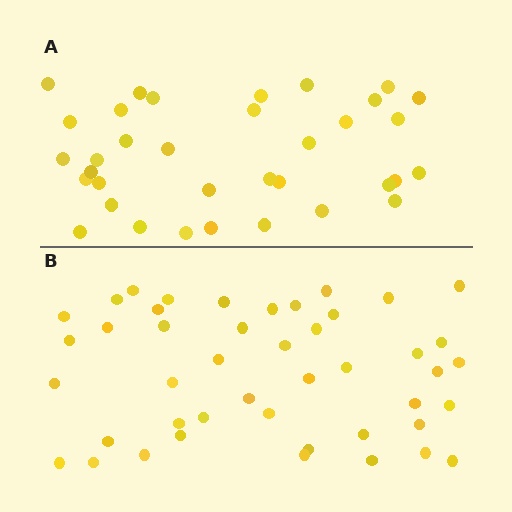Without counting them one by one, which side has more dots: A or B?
Region B (the bottom region) has more dots.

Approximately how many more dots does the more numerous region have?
Region B has roughly 10 or so more dots than region A.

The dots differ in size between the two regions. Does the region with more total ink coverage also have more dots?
No. Region A has more total ink coverage because its dots are larger, but region B actually contains more individual dots. Total area can be misleading — the number of items is what matters here.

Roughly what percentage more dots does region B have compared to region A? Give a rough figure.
About 30% more.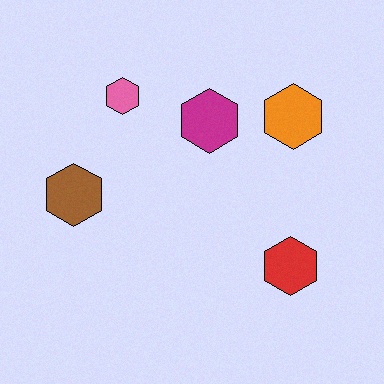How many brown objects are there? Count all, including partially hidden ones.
There is 1 brown object.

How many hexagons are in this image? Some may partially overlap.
There are 5 hexagons.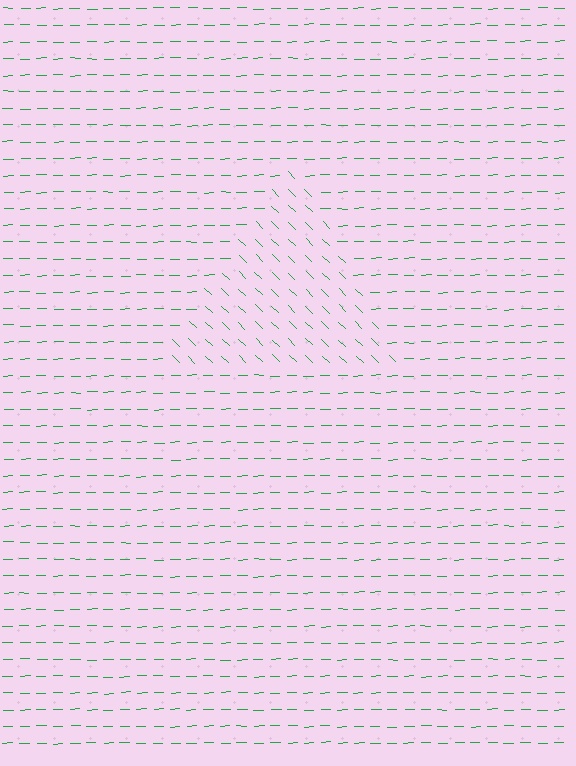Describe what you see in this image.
The image is filled with small green line segments. A triangle region in the image has lines oriented differently from the surrounding lines, creating a visible texture boundary.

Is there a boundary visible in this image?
Yes, there is a texture boundary formed by a change in line orientation.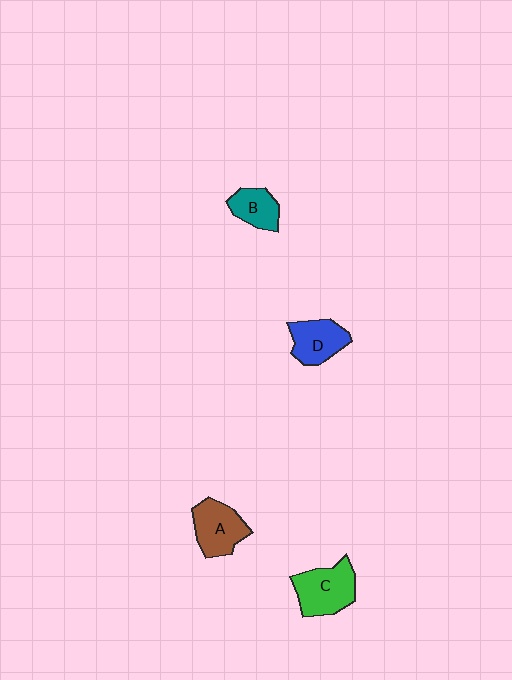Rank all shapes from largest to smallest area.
From largest to smallest: C (green), A (brown), D (blue), B (teal).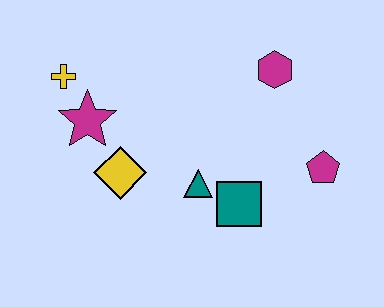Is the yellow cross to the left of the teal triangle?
Yes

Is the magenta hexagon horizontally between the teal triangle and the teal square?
No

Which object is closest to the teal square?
The teal triangle is closest to the teal square.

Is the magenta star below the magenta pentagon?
No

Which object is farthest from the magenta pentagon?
The yellow cross is farthest from the magenta pentagon.